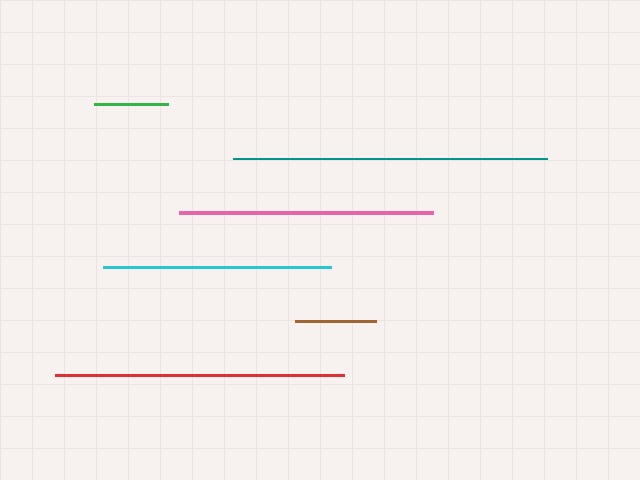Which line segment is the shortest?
The green line is the shortest at approximately 75 pixels.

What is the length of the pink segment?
The pink segment is approximately 254 pixels long.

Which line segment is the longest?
The teal line is the longest at approximately 315 pixels.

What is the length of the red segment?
The red segment is approximately 288 pixels long.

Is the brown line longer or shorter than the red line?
The red line is longer than the brown line.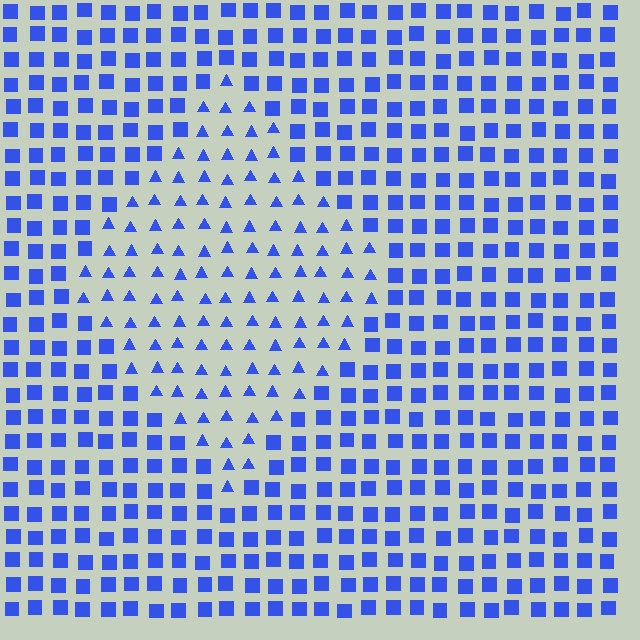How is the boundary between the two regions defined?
The boundary is defined by a change in element shape: triangles inside vs. squares outside. All elements share the same color and spacing.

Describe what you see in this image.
The image is filled with small blue elements arranged in a uniform grid. A diamond-shaped region contains triangles, while the surrounding area contains squares. The boundary is defined purely by the change in element shape.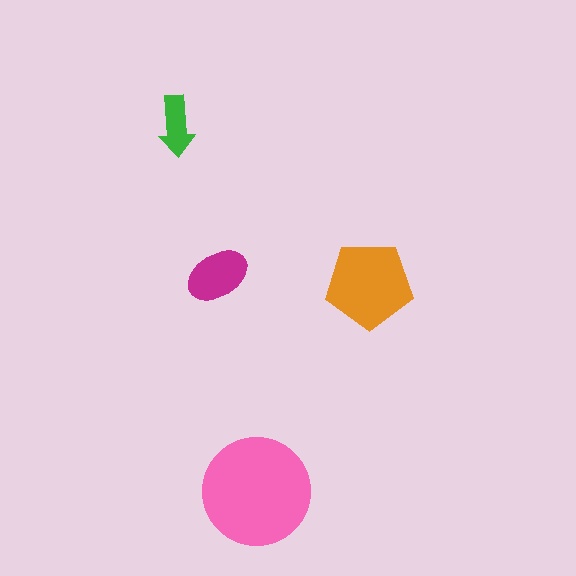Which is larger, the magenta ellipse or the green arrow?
The magenta ellipse.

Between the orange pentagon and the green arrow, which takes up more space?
The orange pentagon.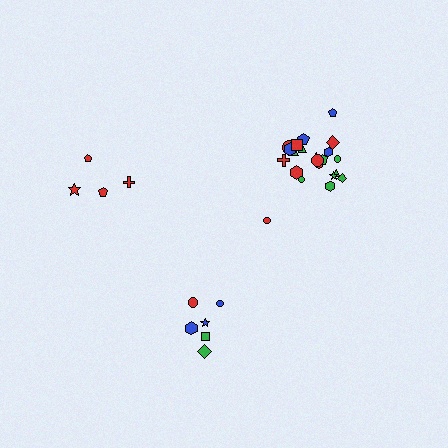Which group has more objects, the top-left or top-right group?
The top-right group.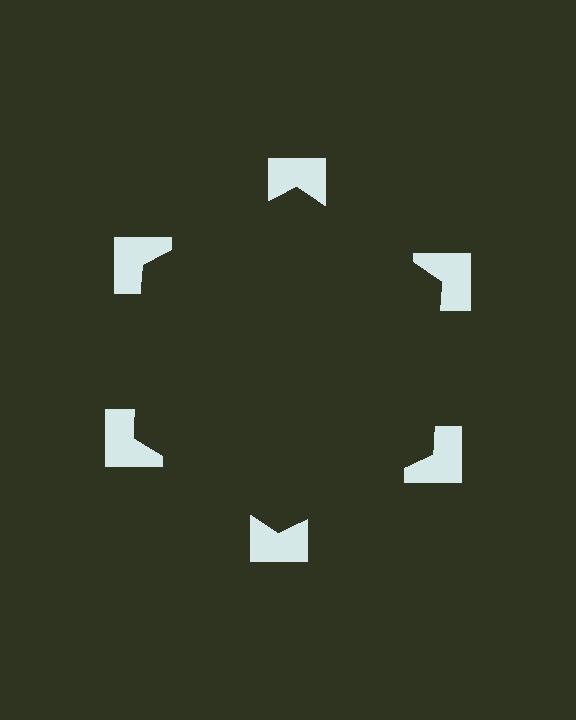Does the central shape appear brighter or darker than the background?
It typically appears slightly darker than the background, even though no actual brightness change is drawn.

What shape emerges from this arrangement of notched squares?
An illusory hexagon — its edges are inferred from the aligned wedge cuts in the notched squares, not physically drawn.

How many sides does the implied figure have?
6 sides.